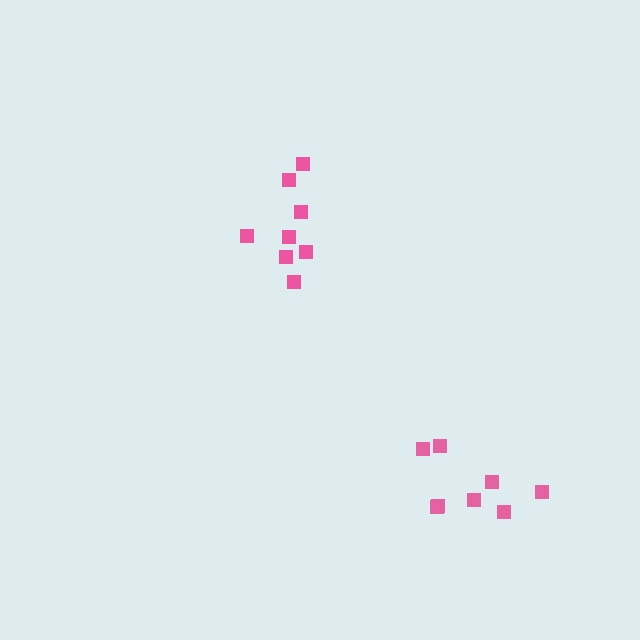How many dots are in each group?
Group 1: 8 dots, Group 2: 8 dots (16 total).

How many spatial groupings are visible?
There are 2 spatial groupings.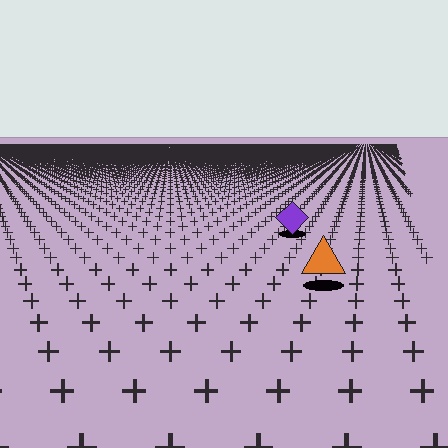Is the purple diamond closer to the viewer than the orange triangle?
No. The orange triangle is closer — you can tell from the texture gradient: the ground texture is coarser near it.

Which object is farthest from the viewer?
The purple diamond is farthest from the viewer. It appears smaller and the ground texture around it is denser.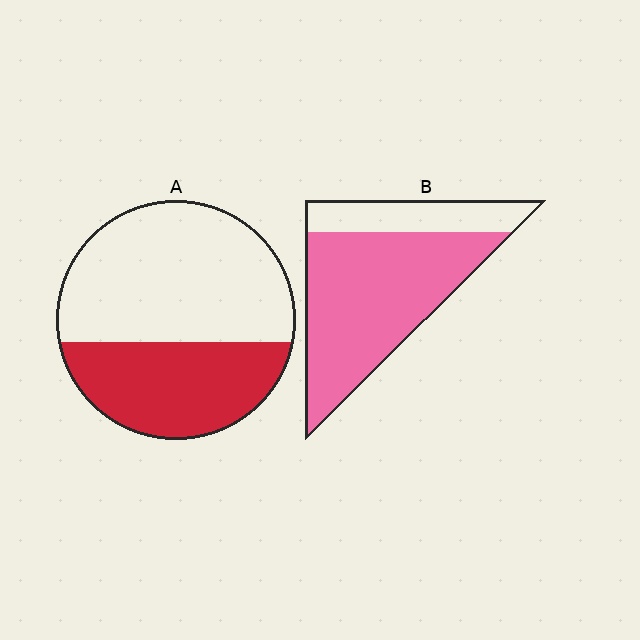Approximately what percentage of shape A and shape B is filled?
A is approximately 40% and B is approximately 75%.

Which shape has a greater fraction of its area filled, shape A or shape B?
Shape B.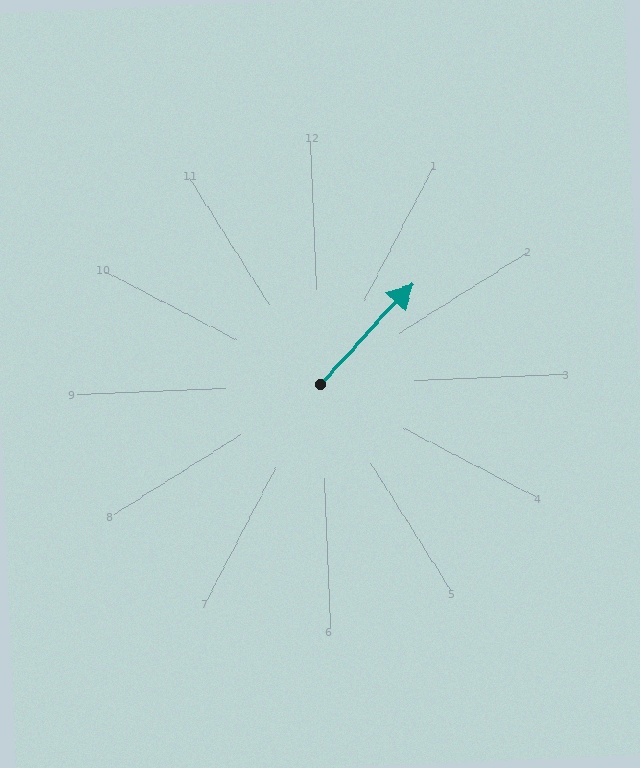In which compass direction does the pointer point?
Northeast.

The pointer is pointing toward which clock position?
Roughly 1 o'clock.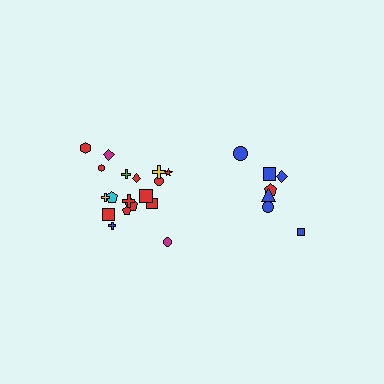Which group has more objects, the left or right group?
The left group.